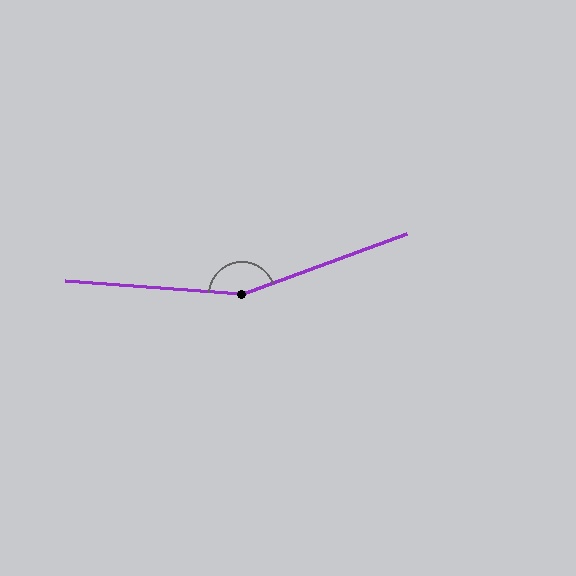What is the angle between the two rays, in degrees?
Approximately 155 degrees.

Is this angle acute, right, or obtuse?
It is obtuse.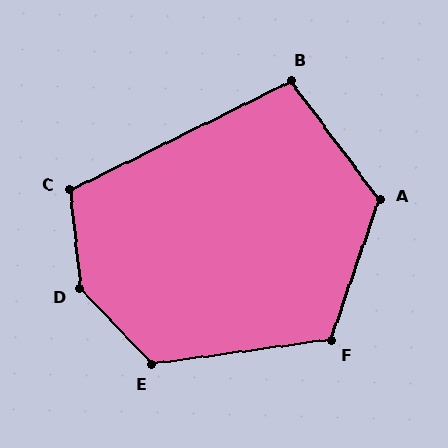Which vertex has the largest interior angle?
D, at approximately 142 degrees.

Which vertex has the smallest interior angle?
B, at approximately 101 degrees.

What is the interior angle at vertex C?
Approximately 110 degrees (obtuse).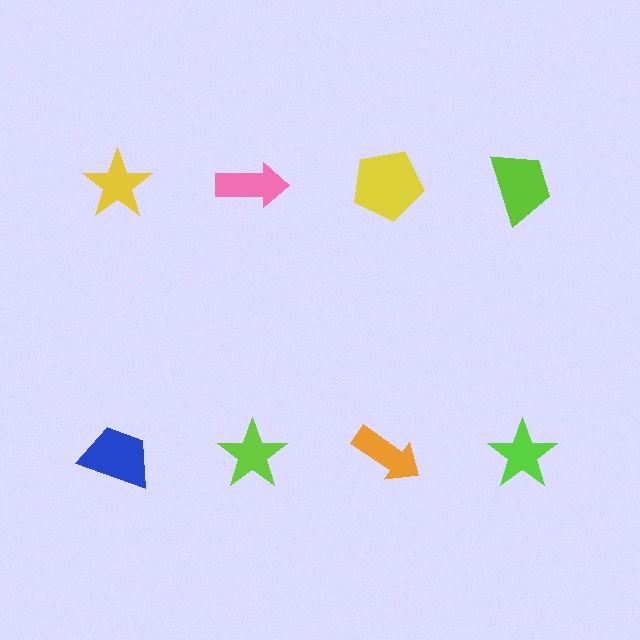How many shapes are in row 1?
4 shapes.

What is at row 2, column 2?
A lime star.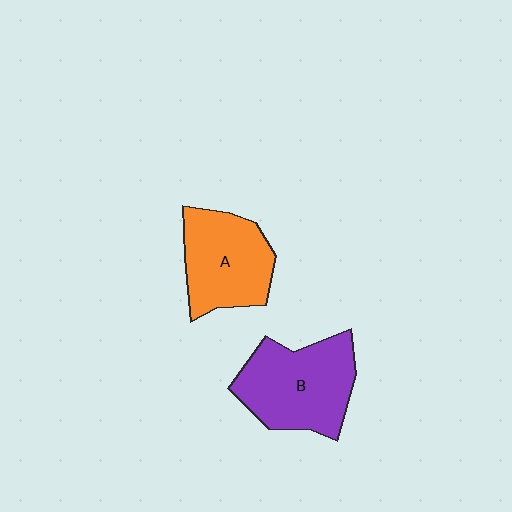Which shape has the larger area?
Shape B (purple).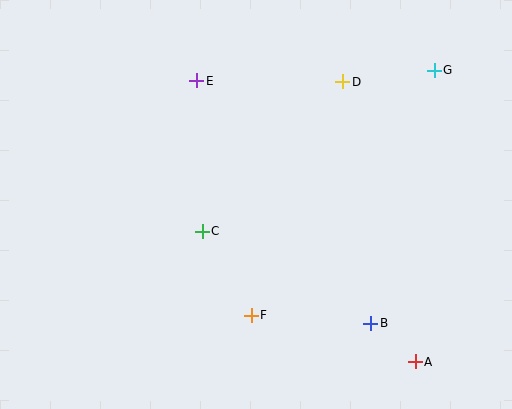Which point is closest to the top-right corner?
Point G is closest to the top-right corner.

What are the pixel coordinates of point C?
Point C is at (202, 231).